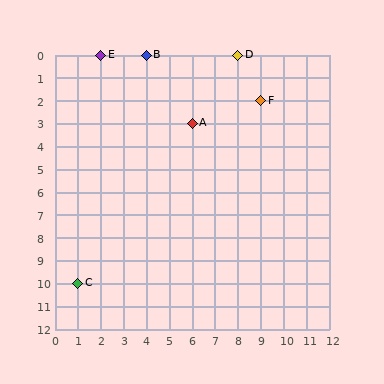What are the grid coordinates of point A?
Point A is at grid coordinates (6, 3).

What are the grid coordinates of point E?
Point E is at grid coordinates (2, 0).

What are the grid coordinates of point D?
Point D is at grid coordinates (8, 0).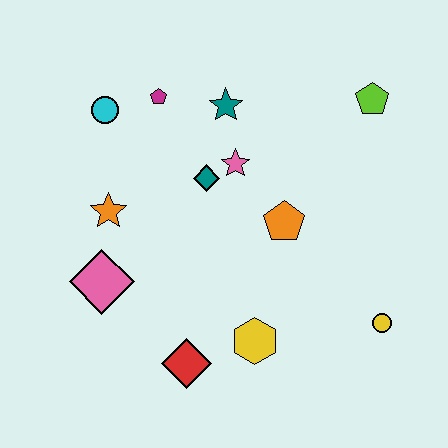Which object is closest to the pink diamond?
The orange star is closest to the pink diamond.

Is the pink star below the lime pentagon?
Yes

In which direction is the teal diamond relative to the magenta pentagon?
The teal diamond is below the magenta pentagon.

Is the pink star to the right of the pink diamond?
Yes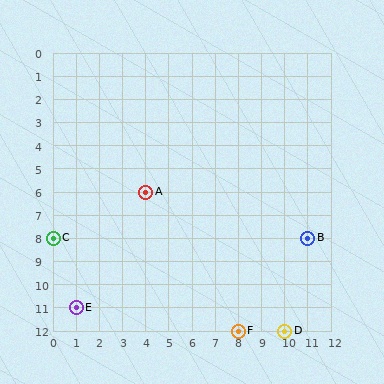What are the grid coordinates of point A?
Point A is at grid coordinates (4, 6).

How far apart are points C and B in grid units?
Points C and B are 11 columns apart.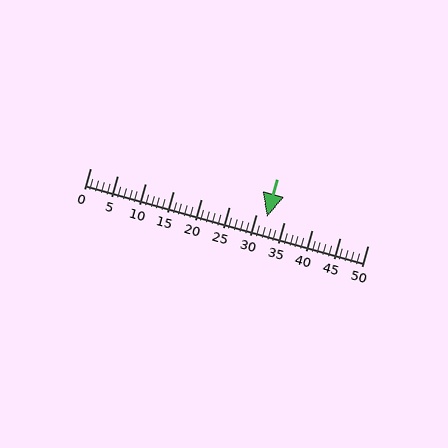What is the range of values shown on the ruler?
The ruler shows values from 0 to 50.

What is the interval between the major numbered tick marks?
The major tick marks are spaced 5 units apart.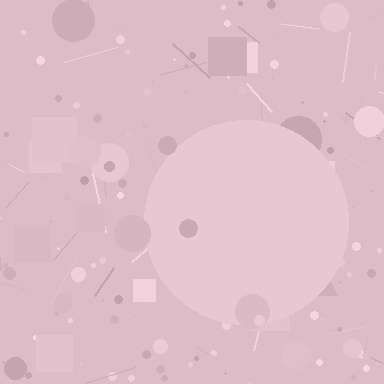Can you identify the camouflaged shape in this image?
The camouflaged shape is a circle.